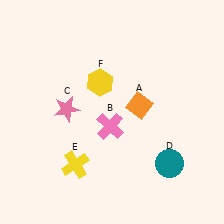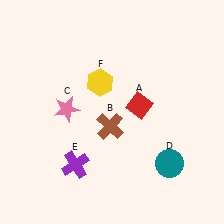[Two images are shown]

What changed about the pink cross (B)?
In Image 1, B is pink. In Image 2, it changed to brown.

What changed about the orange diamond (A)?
In Image 1, A is orange. In Image 2, it changed to red.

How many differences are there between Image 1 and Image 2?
There are 3 differences between the two images.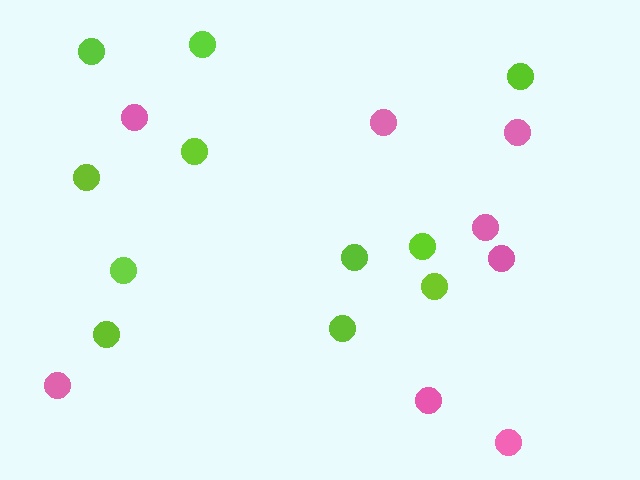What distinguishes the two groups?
There are 2 groups: one group of pink circles (8) and one group of lime circles (11).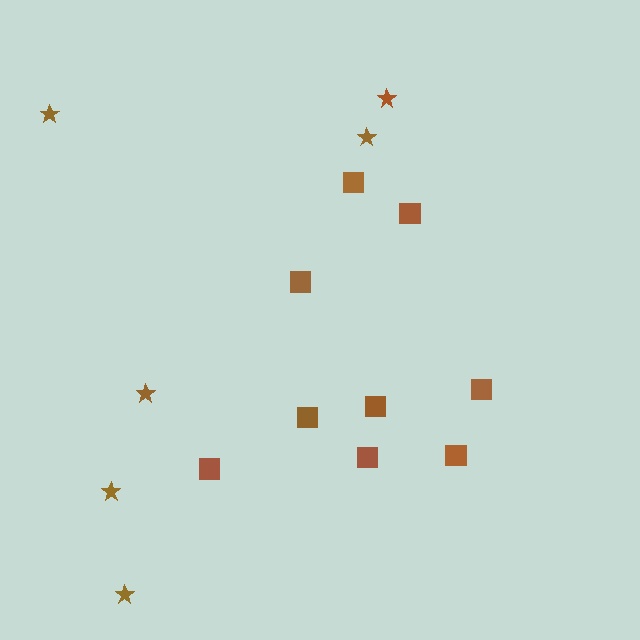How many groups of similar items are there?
There are 2 groups: one group of stars (6) and one group of squares (9).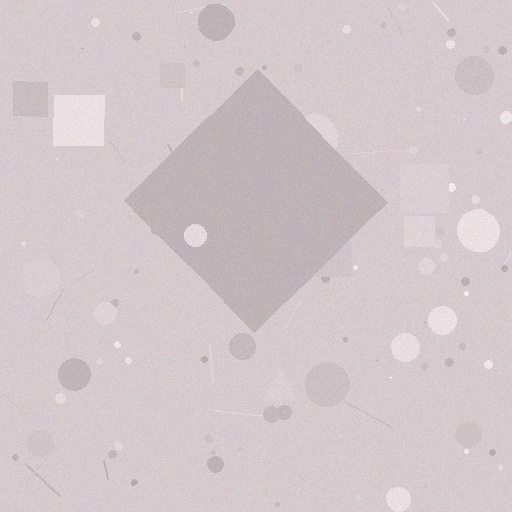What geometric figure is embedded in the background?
A diamond is embedded in the background.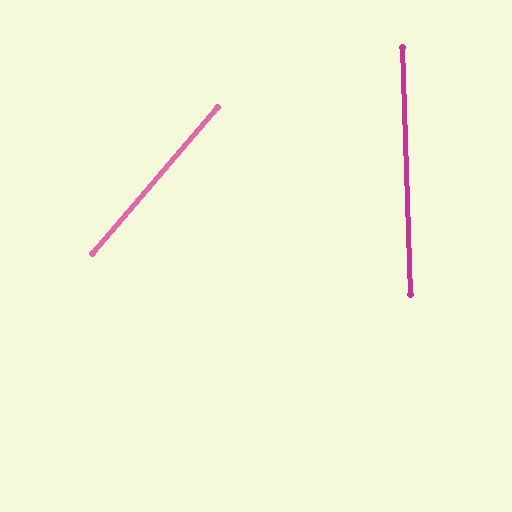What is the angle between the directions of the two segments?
Approximately 42 degrees.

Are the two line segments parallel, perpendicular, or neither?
Neither parallel nor perpendicular — they differ by about 42°.